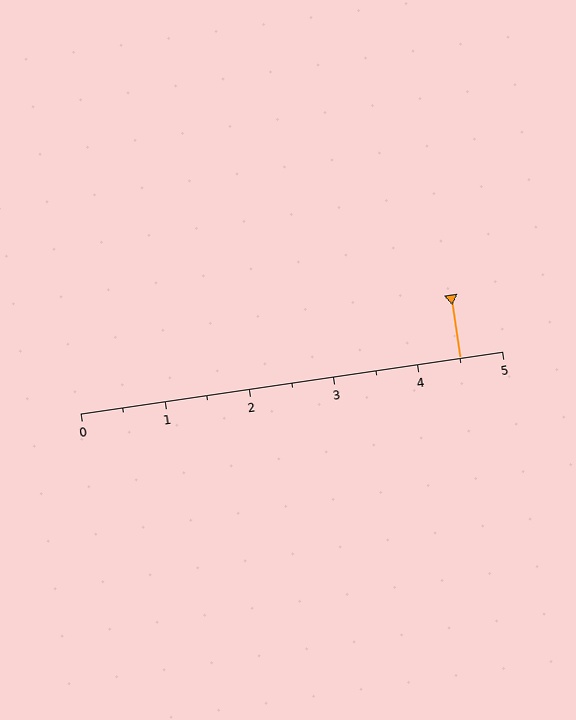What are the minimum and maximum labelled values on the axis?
The axis runs from 0 to 5.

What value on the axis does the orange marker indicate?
The marker indicates approximately 4.5.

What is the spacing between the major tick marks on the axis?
The major ticks are spaced 1 apart.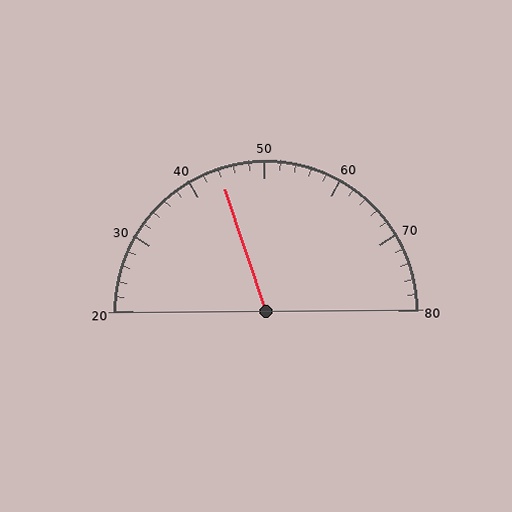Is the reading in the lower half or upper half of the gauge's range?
The reading is in the lower half of the range (20 to 80).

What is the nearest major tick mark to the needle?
The nearest major tick mark is 40.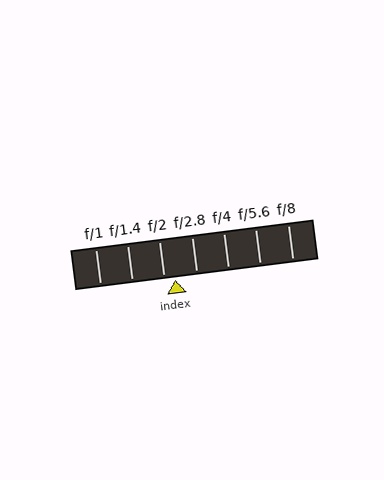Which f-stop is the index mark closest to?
The index mark is closest to f/2.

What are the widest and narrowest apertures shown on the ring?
The widest aperture shown is f/1 and the narrowest is f/8.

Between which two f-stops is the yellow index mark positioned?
The index mark is between f/2 and f/2.8.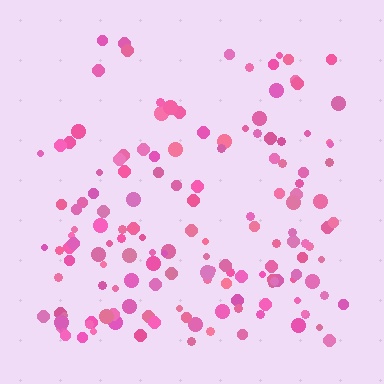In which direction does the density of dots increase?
From top to bottom, with the bottom side densest.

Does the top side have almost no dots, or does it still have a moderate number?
Still a moderate number, just noticeably fewer than the bottom.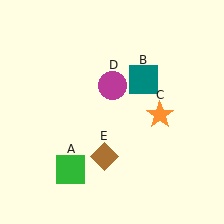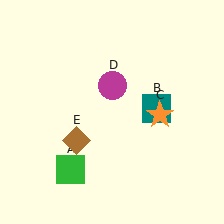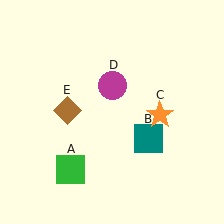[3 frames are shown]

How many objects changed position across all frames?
2 objects changed position: teal square (object B), brown diamond (object E).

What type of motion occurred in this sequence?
The teal square (object B), brown diamond (object E) rotated clockwise around the center of the scene.